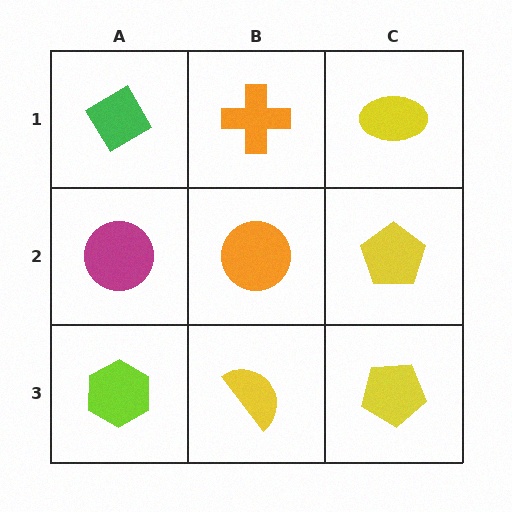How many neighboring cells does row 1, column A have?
2.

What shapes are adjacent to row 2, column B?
An orange cross (row 1, column B), a yellow semicircle (row 3, column B), a magenta circle (row 2, column A), a yellow pentagon (row 2, column C).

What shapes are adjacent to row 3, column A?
A magenta circle (row 2, column A), a yellow semicircle (row 3, column B).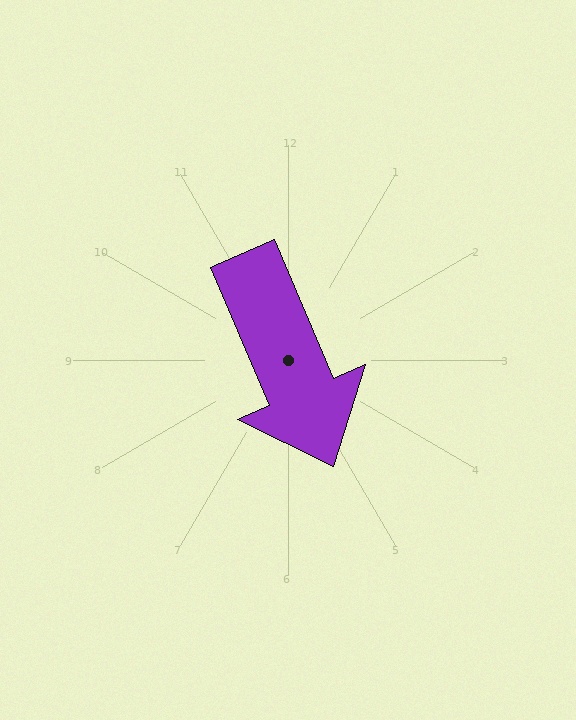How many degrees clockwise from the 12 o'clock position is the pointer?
Approximately 157 degrees.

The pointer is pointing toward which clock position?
Roughly 5 o'clock.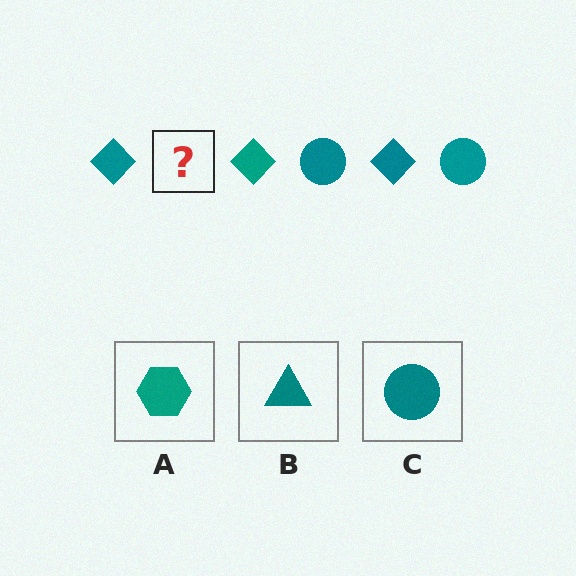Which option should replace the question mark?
Option C.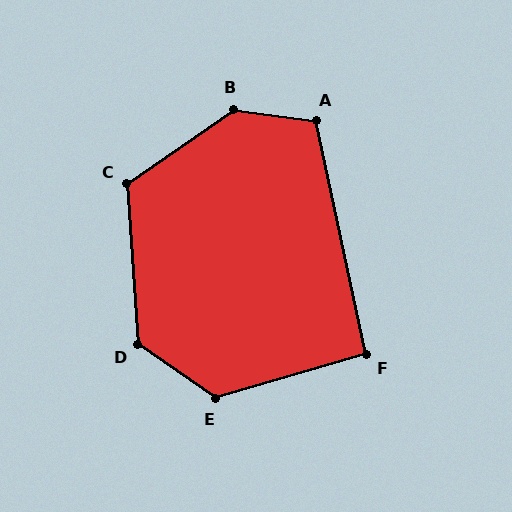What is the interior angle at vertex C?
Approximately 121 degrees (obtuse).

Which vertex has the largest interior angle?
B, at approximately 138 degrees.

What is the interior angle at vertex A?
Approximately 110 degrees (obtuse).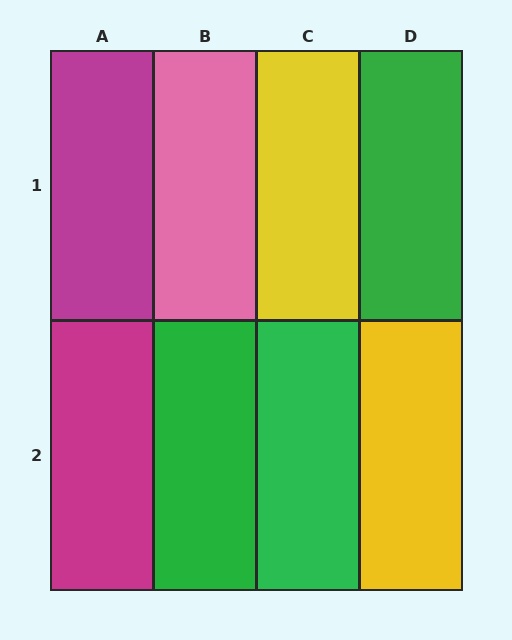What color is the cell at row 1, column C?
Yellow.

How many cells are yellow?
2 cells are yellow.